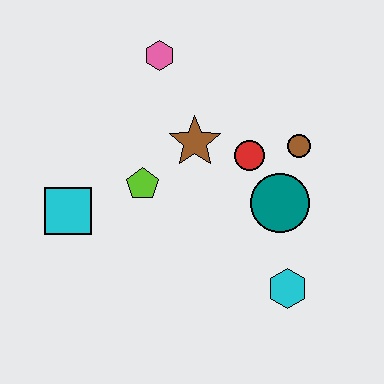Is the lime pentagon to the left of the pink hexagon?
Yes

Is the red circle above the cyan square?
Yes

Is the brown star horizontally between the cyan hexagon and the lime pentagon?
Yes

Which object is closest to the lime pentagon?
The brown star is closest to the lime pentagon.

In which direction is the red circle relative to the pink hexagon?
The red circle is below the pink hexagon.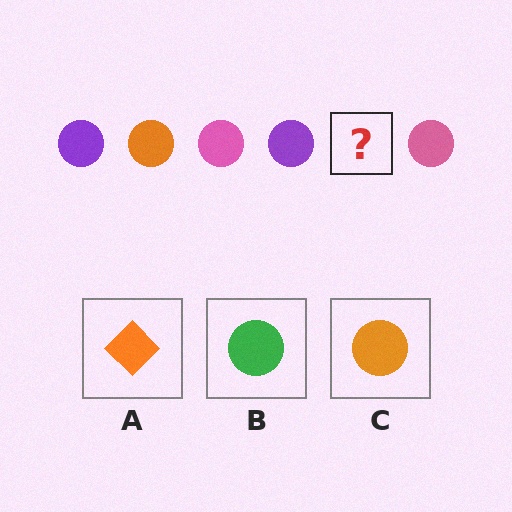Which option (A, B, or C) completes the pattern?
C.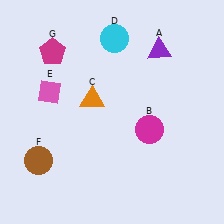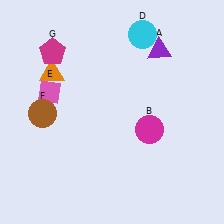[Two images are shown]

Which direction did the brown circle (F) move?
The brown circle (F) moved up.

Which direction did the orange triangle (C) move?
The orange triangle (C) moved left.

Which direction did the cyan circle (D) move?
The cyan circle (D) moved right.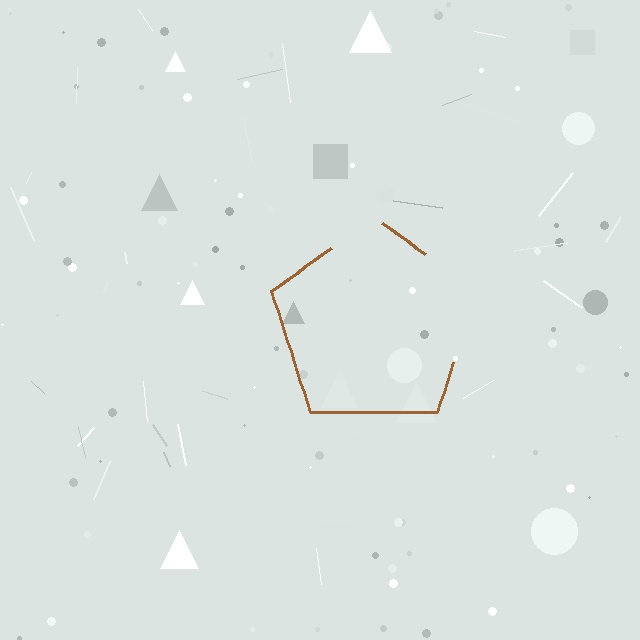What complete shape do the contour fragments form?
The contour fragments form a pentagon.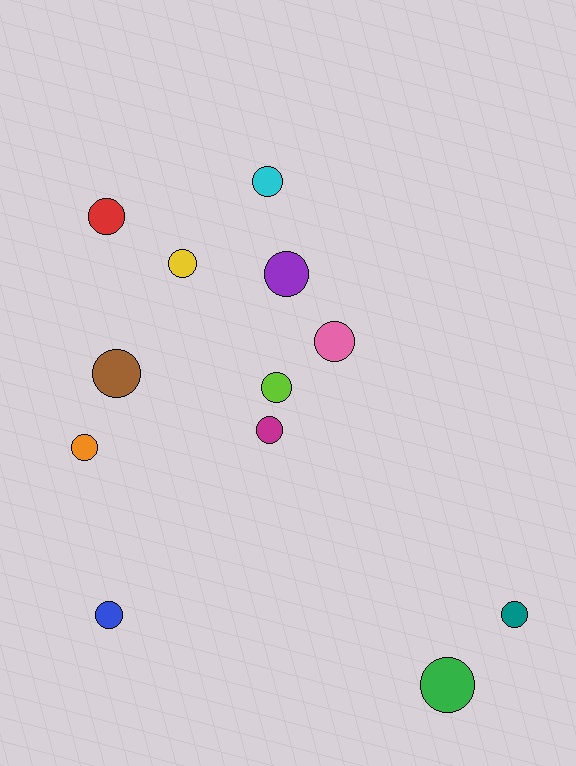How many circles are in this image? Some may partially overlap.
There are 12 circles.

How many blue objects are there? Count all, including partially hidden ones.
There is 1 blue object.